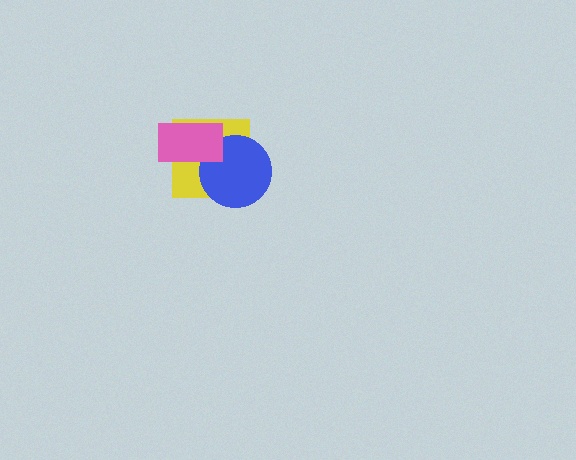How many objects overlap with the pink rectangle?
2 objects overlap with the pink rectangle.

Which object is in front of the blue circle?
The pink rectangle is in front of the blue circle.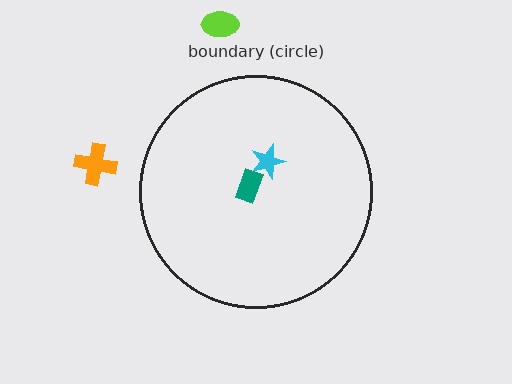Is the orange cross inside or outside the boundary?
Outside.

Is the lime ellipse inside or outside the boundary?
Outside.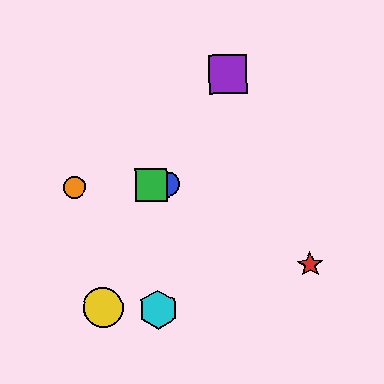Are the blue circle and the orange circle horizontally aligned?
Yes, both are at y≈185.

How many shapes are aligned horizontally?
3 shapes (the blue circle, the green square, the orange circle) are aligned horizontally.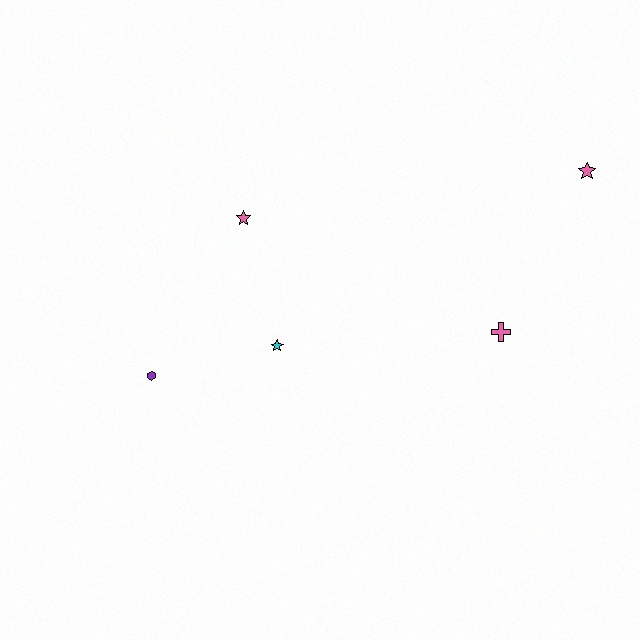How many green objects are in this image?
There are no green objects.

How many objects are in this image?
There are 5 objects.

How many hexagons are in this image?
There is 1 hexagon.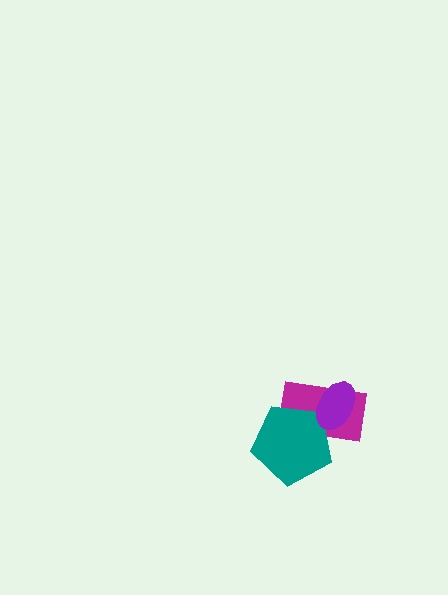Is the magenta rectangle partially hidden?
Yes, it is partially covered by another shape.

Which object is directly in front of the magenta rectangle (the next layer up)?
The teal pentagon is directly in front of the magenta rectangle.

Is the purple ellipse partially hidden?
No, no other shape covers it.